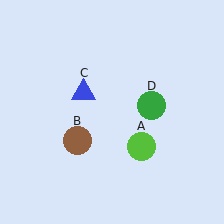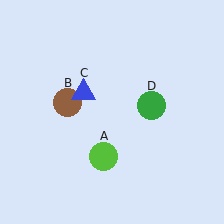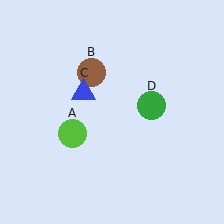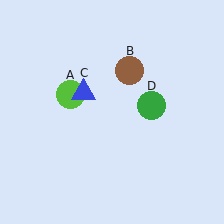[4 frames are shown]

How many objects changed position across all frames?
2 objects changed position: lime circle (object A), brown circle (object B).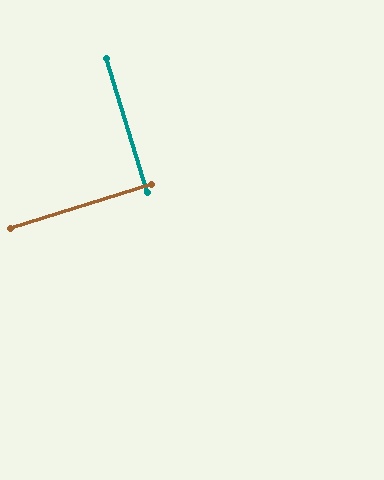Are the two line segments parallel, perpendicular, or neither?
Perpendicular — they meet at approximately 90°.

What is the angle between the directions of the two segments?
Approximately 90 degrees.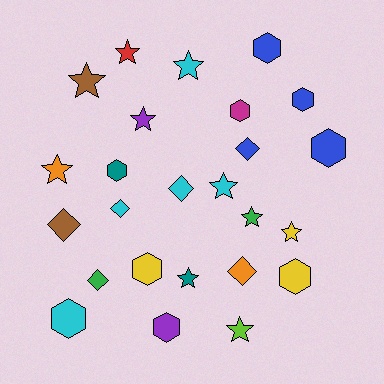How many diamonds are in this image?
There are 6 diamonds.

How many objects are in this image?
There are 25 objects.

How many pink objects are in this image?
There are no pink objects.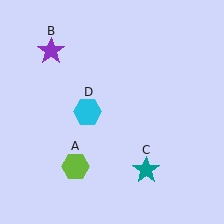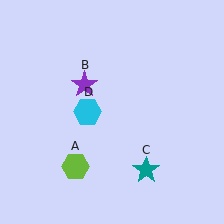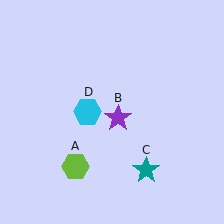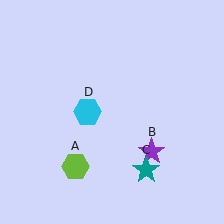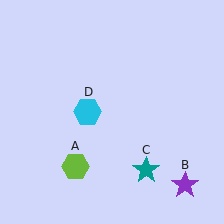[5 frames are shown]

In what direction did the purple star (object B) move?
The purple star (object B) moved down and to the right.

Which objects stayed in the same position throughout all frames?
Lime hexagon (object A) and teal star (object C) and cyan hexagon (object D) remained stationary.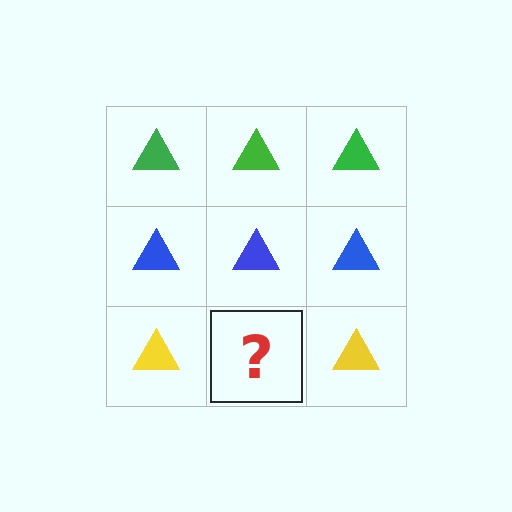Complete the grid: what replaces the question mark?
The question mark should be replaced with a yellow triangle.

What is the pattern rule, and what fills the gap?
The rule is that each row has a consistent color. The gap should be filled with a yellow triangle.